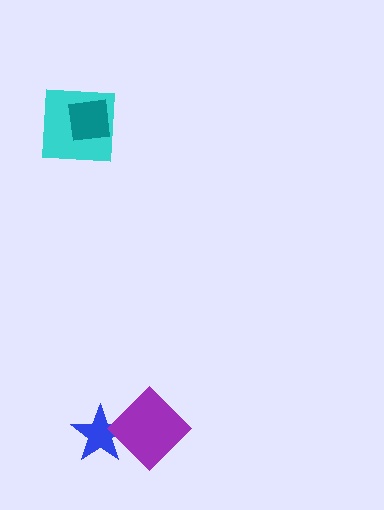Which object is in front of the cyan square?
The teal square is in front of the cyan square.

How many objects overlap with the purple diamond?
1 object overlaps with the purple diamond.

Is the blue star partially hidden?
Yes, it is partially covered by another shape.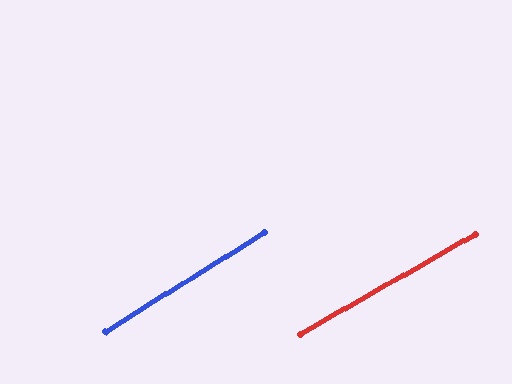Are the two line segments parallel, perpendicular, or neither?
Parallel — their directions differ by only 1.9°.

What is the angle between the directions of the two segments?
Approximately 2 degrees.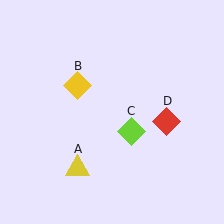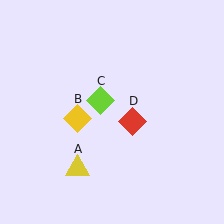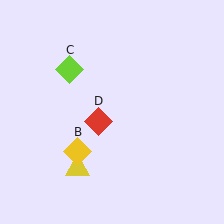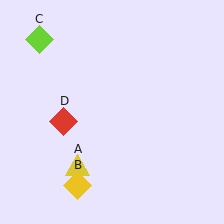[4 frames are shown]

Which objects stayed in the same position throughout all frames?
Yellow triangle (object A) remained stationary.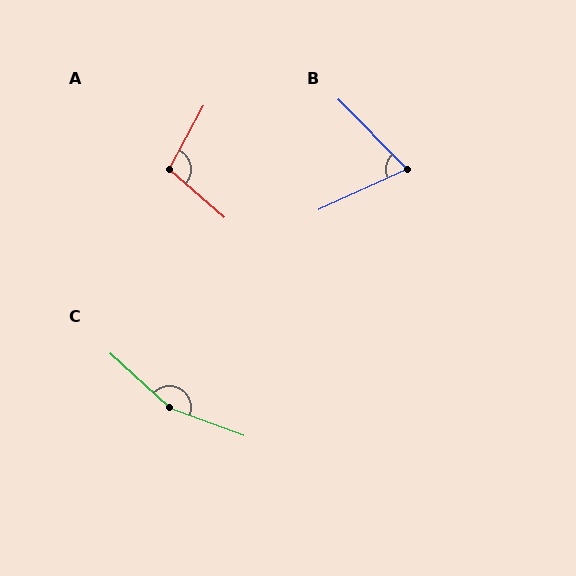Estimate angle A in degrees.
Approximately 102 degrees.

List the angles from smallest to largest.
B (70°), A (102°), C (158°).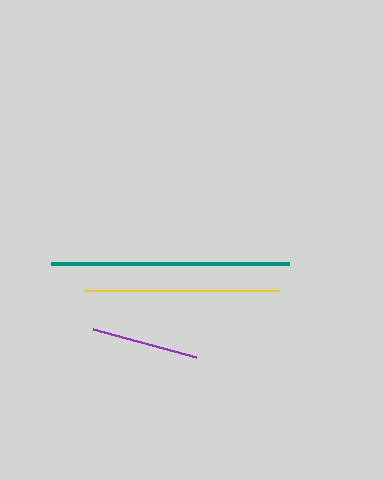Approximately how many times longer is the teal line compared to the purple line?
The teal line is approximately 2.2 times the length of the purple line.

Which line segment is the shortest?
The purple line is the shortest at approximately 107 pixels.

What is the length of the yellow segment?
The yellow segment is approximately 195 pixels long.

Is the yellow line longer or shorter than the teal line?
The teal line is longer than the yellow line.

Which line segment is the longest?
The teal line is the longest at approximately 238 pixels.